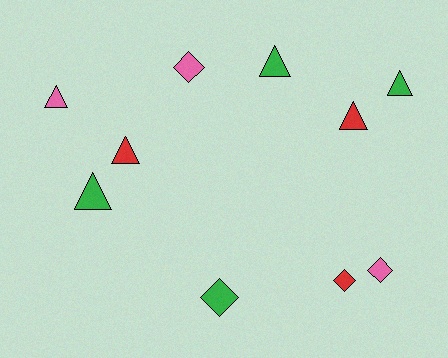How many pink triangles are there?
There is 1 pink triangle.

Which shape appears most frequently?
Triangle, with 6 objects.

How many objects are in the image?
There are 10 objects.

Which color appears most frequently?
Green, with 4 objects.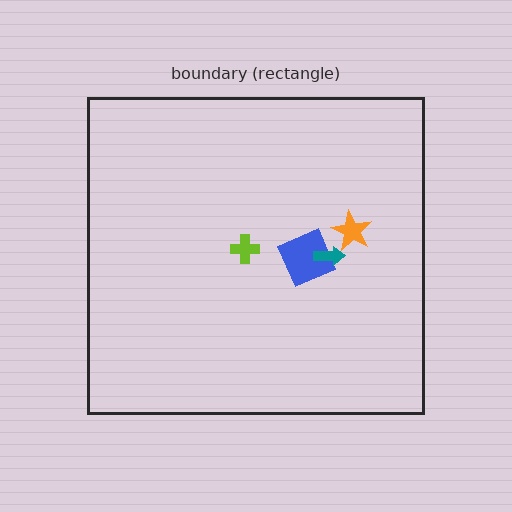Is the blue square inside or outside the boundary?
Inside.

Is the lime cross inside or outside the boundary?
Inside.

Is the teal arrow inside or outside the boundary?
Inside.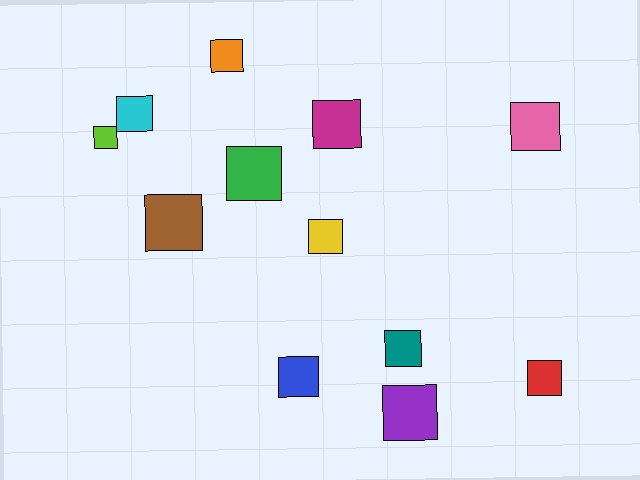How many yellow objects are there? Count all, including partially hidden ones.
There is 1 yellow object.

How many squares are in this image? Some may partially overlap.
There are 12 squares.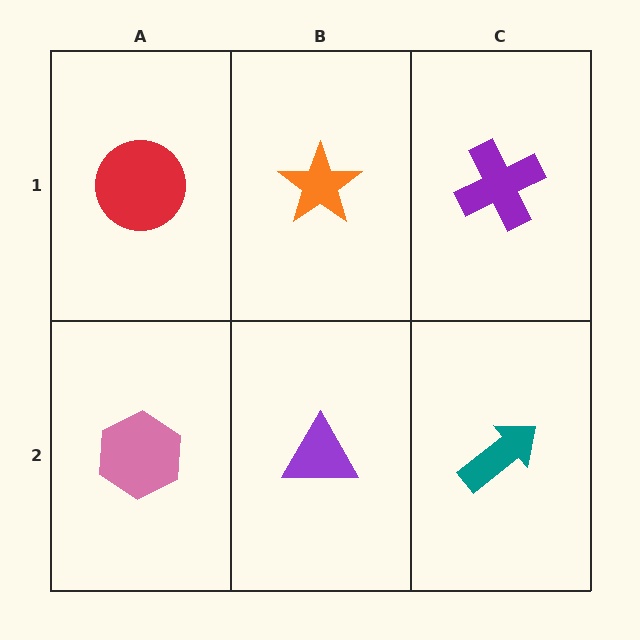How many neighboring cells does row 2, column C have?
2.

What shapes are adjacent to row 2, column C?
A purple cross (row 1, column C), a purple triangle (row 2, column B).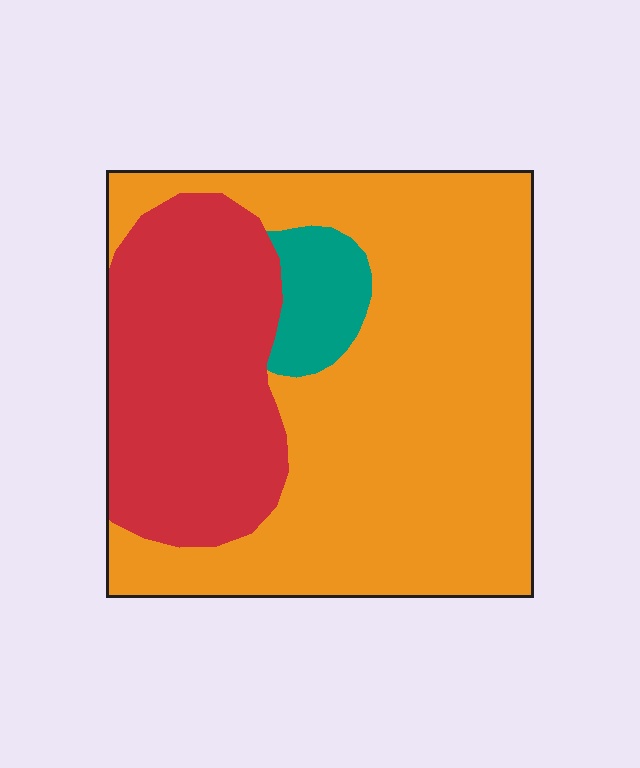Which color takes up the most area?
Orange, at roughly 65%.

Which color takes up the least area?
Teal, at roughly 5%.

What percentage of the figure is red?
Red covers 31% of the figure.